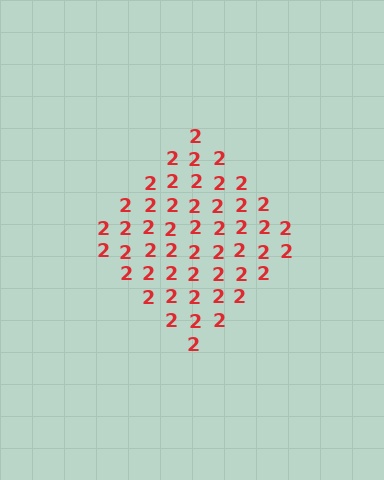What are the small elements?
The small elements are digit 2's.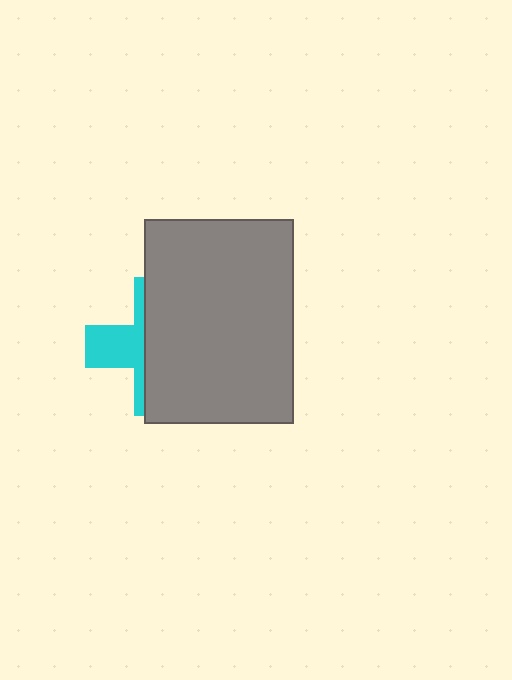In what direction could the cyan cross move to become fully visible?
The cyan cross could move left. That would shift it out from behind the gray rectangle entirely.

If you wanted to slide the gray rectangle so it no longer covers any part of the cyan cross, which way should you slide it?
Slide it right — that is the most direct way to separate the two shapes.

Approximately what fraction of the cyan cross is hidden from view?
Roughly 66% of the cyan cross is hidden behind the gray rectangle.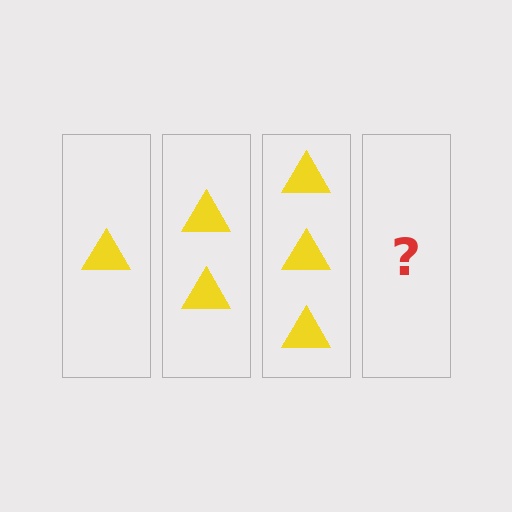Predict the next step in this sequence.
The next step is 4 triangles.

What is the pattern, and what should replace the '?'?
The pattern is that each step adds one more triangle. The '?' should be 4 triangles.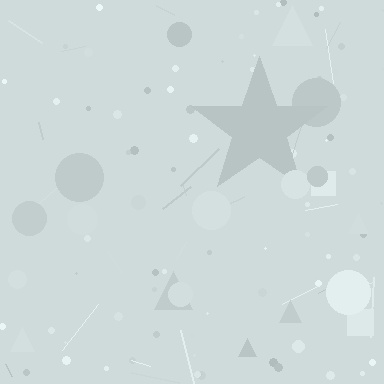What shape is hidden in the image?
A star is hidden in the image.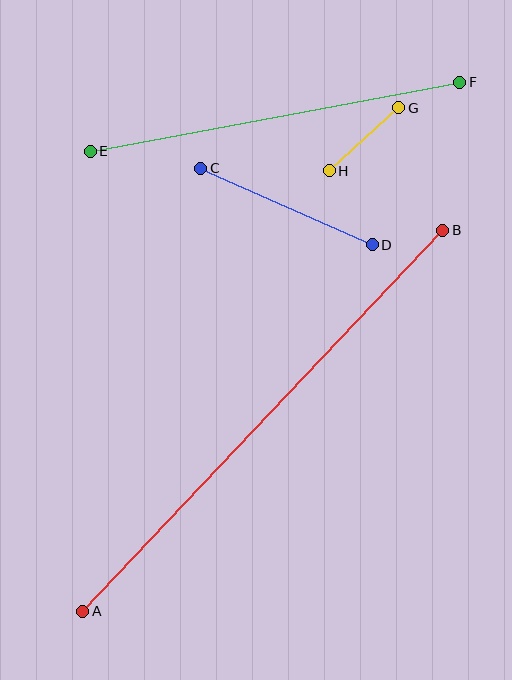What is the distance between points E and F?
The distance is approximately 376 pixels.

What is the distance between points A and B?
The distance is approximately 524 pixels.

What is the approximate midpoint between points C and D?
The midpoint is at approximately (287, 206) pixels.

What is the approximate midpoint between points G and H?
The midpoint is at approximately (364, 139) pixels.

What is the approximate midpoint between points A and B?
The midpoint is at approximately (263, 421) pixels.